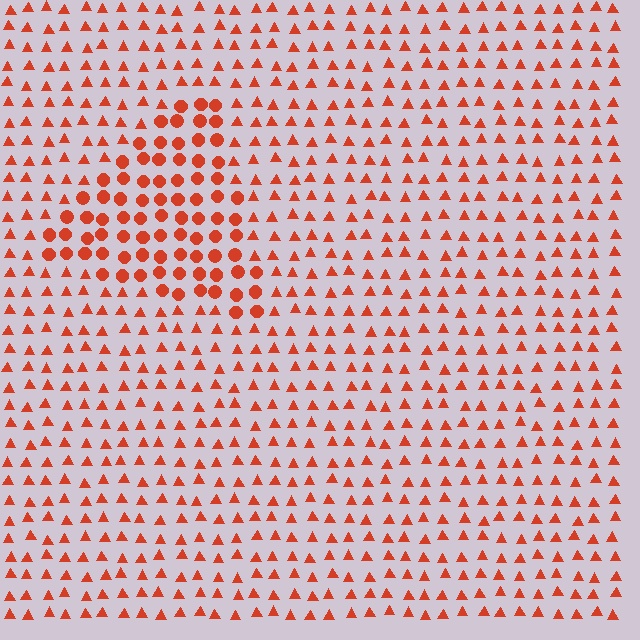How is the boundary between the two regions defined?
The boundary is defined by a change in element shape: circles inside vs. triangles outside. All elements share the same color and spacing.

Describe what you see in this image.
The image is filled with small red elements arranged in a uniform grid. A triangle-shaped region contains circles, while the surrounding area contains triangles. The boundary is defined purely by the change in element shape.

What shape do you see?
I see a triangle.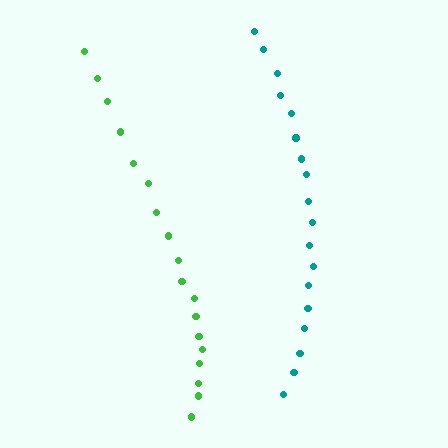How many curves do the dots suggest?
There are 2 distinct paths.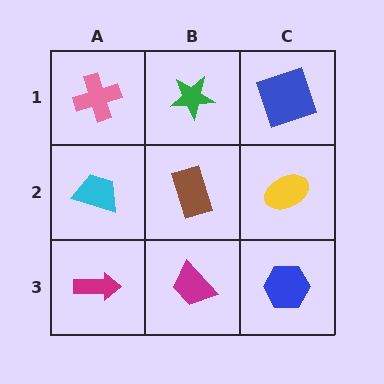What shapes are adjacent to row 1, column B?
A brown rectangle (row 2, column B), a pink cross (row 1, column A), a blue square (row 1, column C).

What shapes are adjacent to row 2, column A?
A pink cross (row 1, column A), a magenta arrow (row 3, column A), a brown rectangle (row 2, column B).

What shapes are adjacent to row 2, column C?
A blue square (row 1, column C), a blue hexagon (row 3, column C), a brown rectangle (row 2, column B).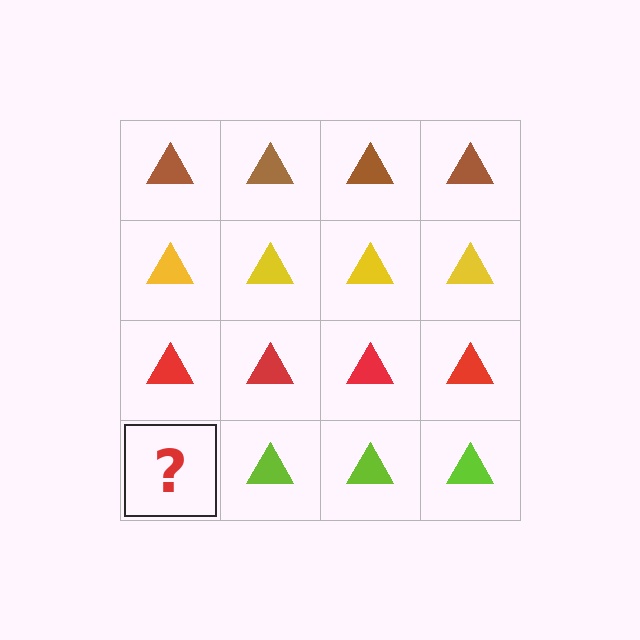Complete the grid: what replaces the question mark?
The question mark should be replaced with a lime triangle.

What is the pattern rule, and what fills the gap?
The rule is that each row has a consistent color. The gap should be filled with a lime triangle.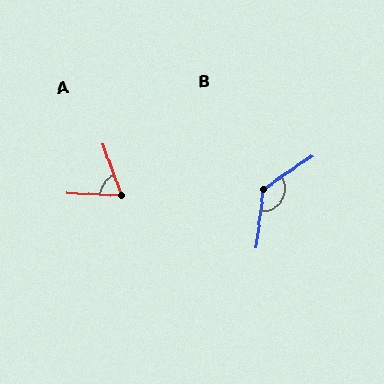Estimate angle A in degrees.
Approximately 67 degrees.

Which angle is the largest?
B, at approximately 131 degrees.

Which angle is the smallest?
A, at approximately 67 degrees.